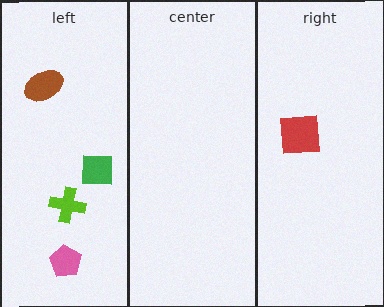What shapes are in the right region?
The red square.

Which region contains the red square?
The right region.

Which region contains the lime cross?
The left region.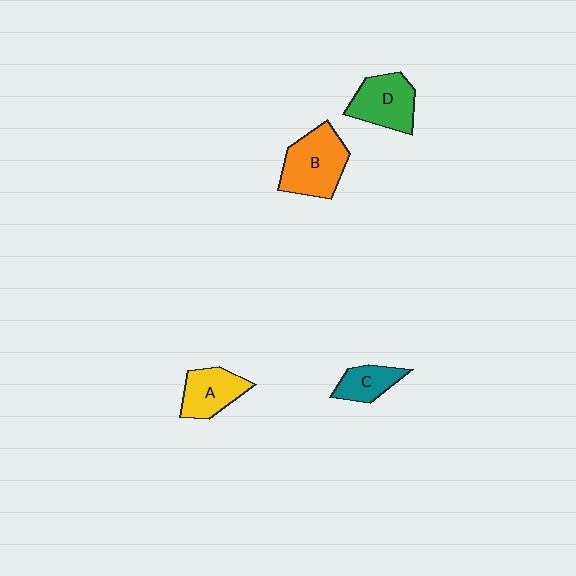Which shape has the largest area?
Shape B (orange).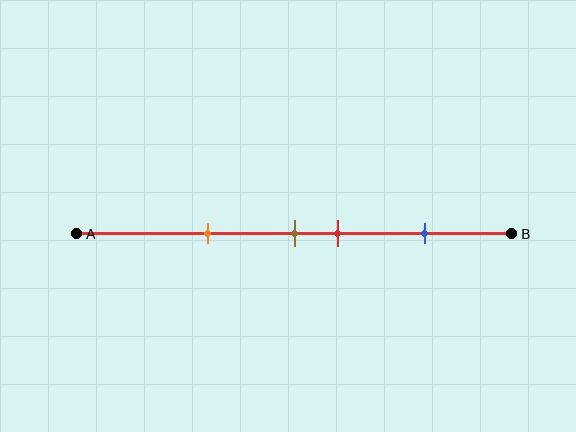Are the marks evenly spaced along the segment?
No, the marks are not evenly spaced.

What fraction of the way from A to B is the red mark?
The red mark is approximately 60% (0.6) of the way from A to B.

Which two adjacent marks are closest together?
The brown and red marks are the closest adjacent pair.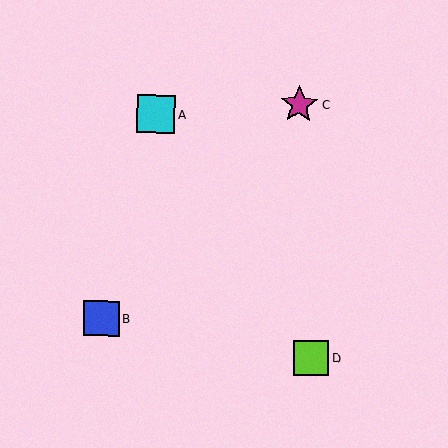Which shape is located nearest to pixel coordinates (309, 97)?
The magenta star (labeled C) at (299, 105) is nearest to that location.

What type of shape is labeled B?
Shape B is a blue square.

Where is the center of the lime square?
The center of the lime square is at (311, 358).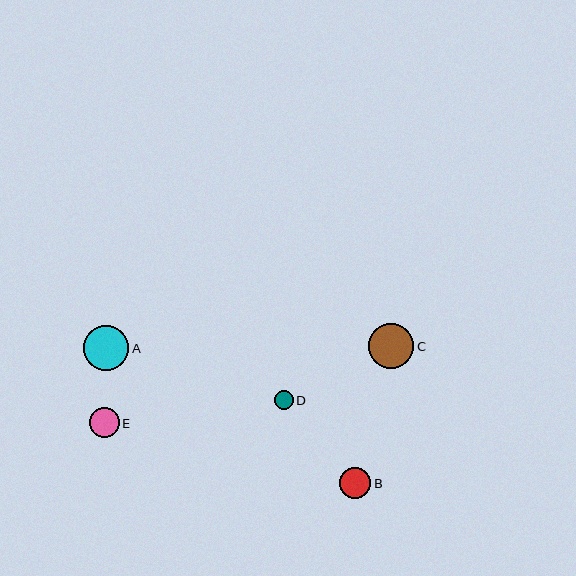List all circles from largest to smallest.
From largest to smallest: A, C, B, E, D.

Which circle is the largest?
Circle A is the largest with a size of approximately 45 pixels.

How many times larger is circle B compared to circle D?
Circle B is approximately 1.6 times the size of circle D.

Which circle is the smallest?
Circle D is the smallest with a size of approximately 19 pixels.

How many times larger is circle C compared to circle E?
Circle C is approximately 1.5 times the size of circle E.